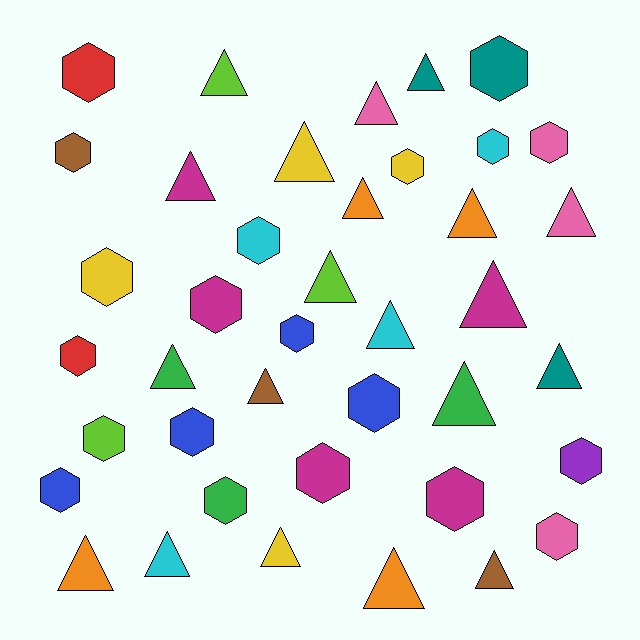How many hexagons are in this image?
There are 20 hexagons.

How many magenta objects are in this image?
There are 5 magenta objects.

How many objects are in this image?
There are 40 objects.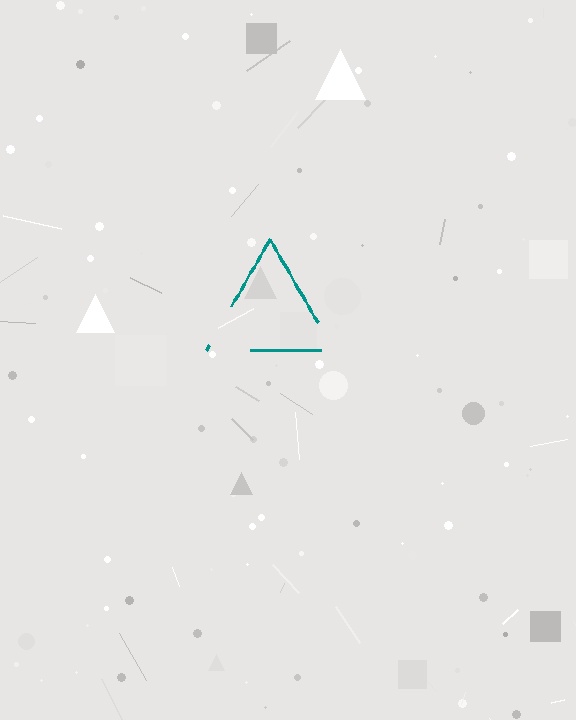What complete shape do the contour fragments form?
The contour fragments form a triangle.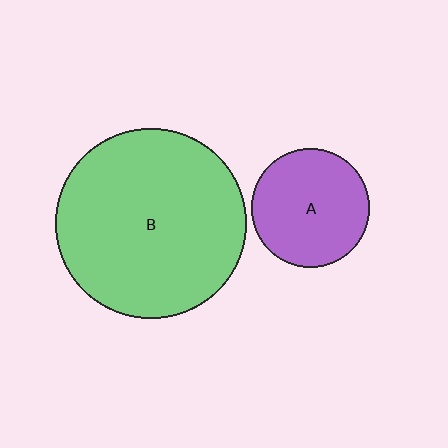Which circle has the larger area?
Circle B (green).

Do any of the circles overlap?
No, none of the circles overlap.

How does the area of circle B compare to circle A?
Approximately 2.6 times.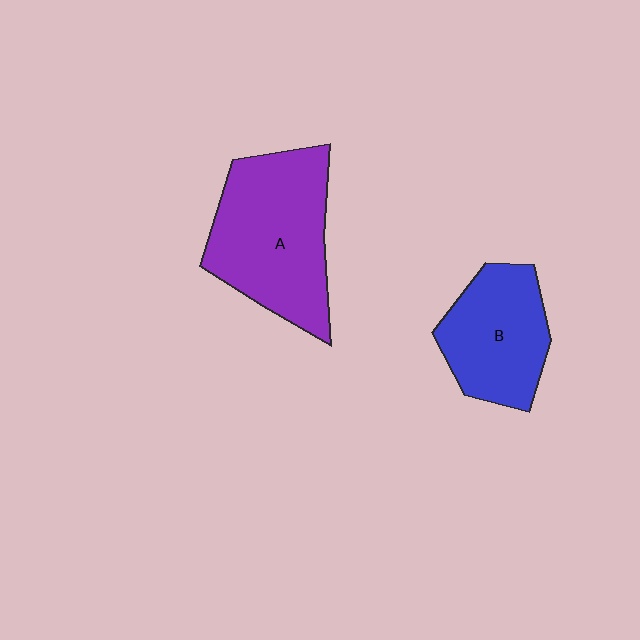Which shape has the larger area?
Shape A (purple).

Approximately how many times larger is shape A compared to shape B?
Approximately 1.4 times.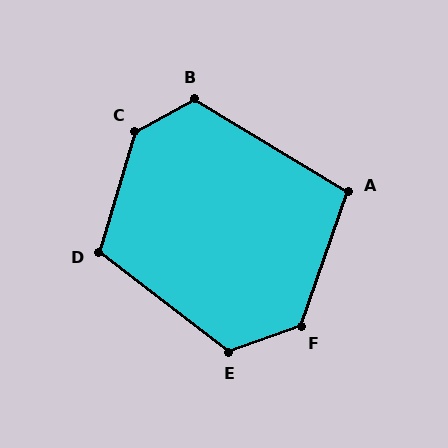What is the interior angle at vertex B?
Approximately 120 degrees (obtuse).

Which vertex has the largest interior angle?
C, at approximately 135 degrees.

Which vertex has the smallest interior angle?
A, at approximately 102 degrees.